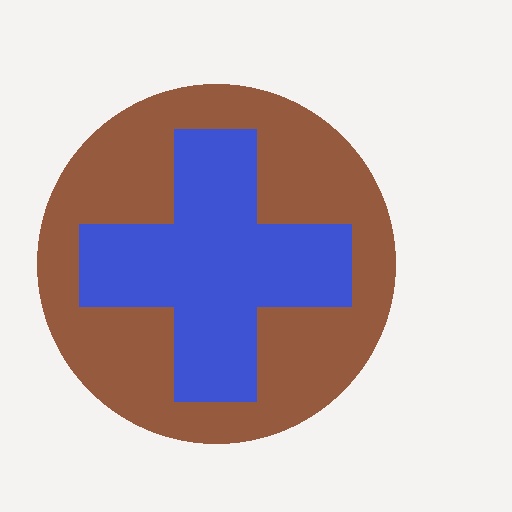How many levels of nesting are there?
2.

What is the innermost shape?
The blue cross.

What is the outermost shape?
The brown circle.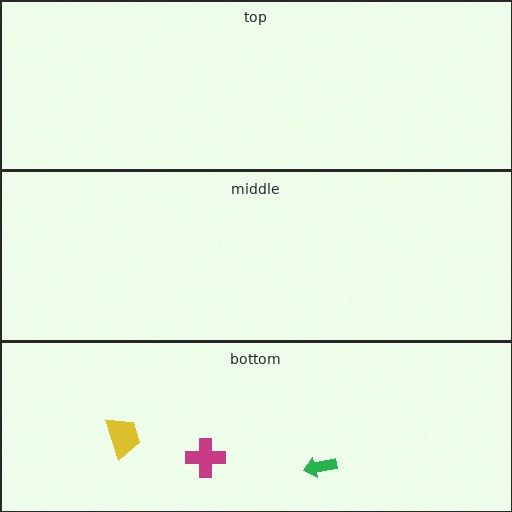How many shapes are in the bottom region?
3.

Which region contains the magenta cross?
The bottom region.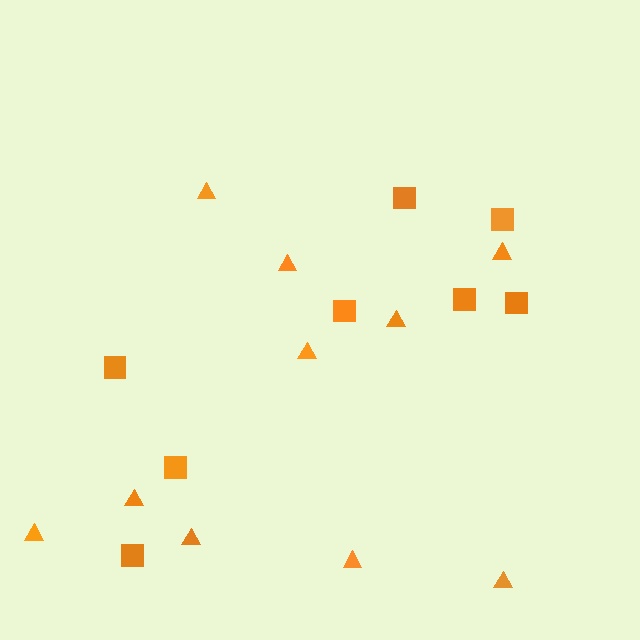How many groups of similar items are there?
There are 2 groups: one group of triangles (10) and one group of squares (8).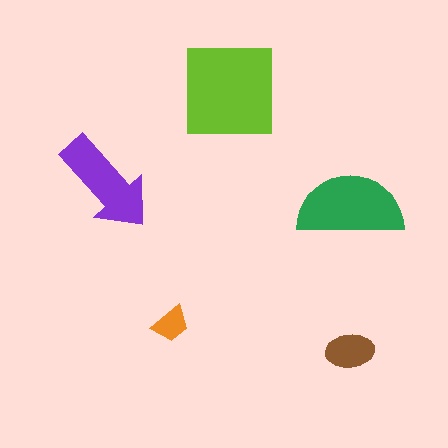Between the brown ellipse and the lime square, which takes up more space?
The lime square.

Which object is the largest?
The lime square.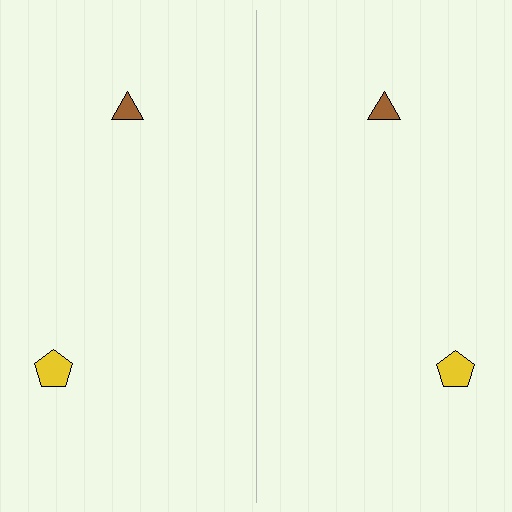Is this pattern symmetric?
Yes, this pattern has bilateral (reflection) symmetry.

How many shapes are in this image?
There are 4 shapes in this image.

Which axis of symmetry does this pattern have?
The pattern has a vertical axis of symmetry running through the center of the image.